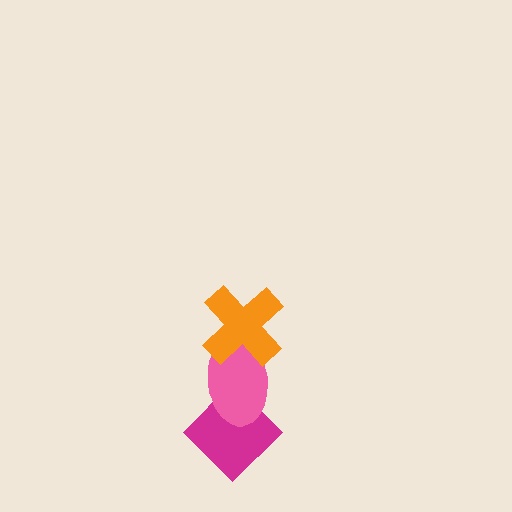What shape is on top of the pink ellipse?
The orange cross is on top of the pink ellipse.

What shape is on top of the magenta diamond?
The pink ellipse is on top of the magenta diamond.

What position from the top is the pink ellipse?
The pink ellipse is 2nd from the top.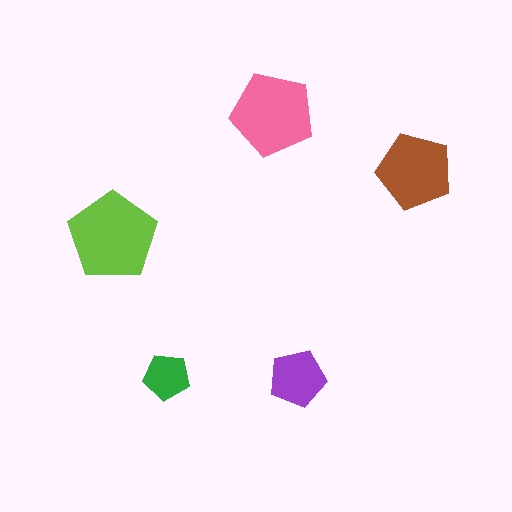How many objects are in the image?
There are 5 objects in the image.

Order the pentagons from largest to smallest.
the lime one, the pink one, the brown one, the purple one, the green one.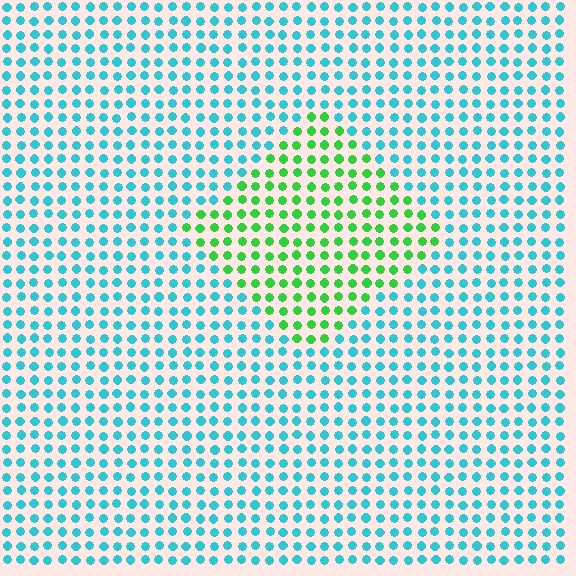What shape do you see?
I see a diamond.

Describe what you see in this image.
The image is filled with small cyan elements in a uniform arrangement. A diamond-shaped region is visible where the elements are tinted to a slightly different hue, forming a subtle color boundary.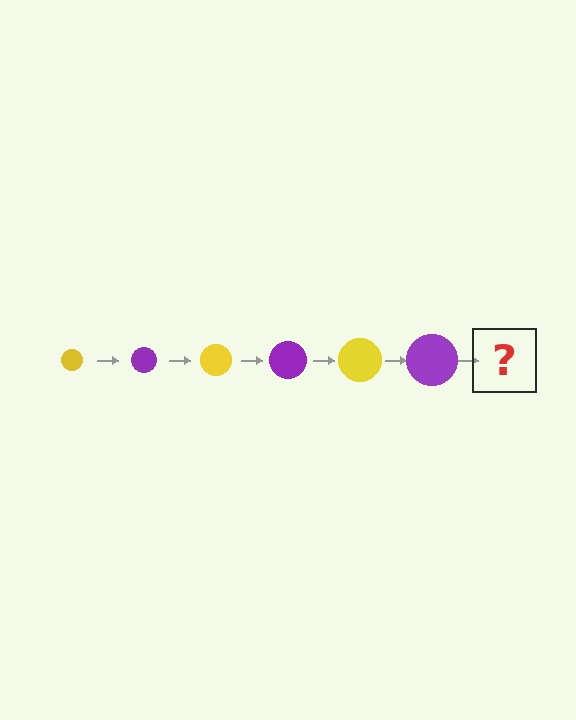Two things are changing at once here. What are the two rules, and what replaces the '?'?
The two rules are that the circle grows larger each step and the color cycles through yellow and purple. The '?' should be a yellow circle, larger than the previous one.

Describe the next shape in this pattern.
It should be a yellow circle, larger than the previous one.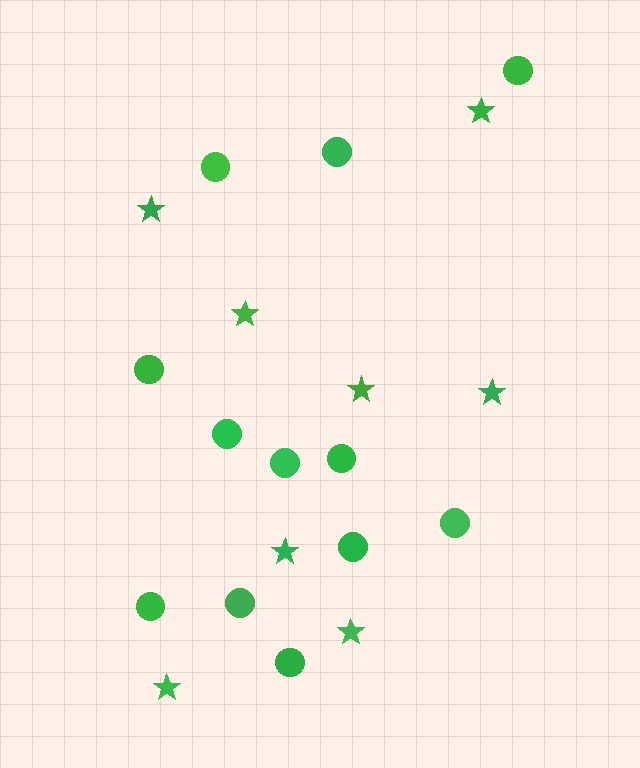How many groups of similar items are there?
There are 2 groups: one group of circles (12) and one group of stars (8).